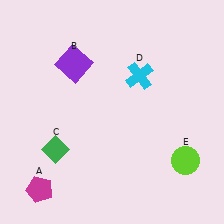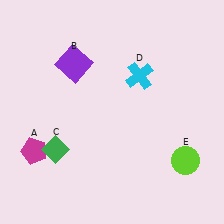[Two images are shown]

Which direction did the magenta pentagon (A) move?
The magenta pentagon (A) moved up.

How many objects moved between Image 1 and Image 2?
1 object moved between the two images.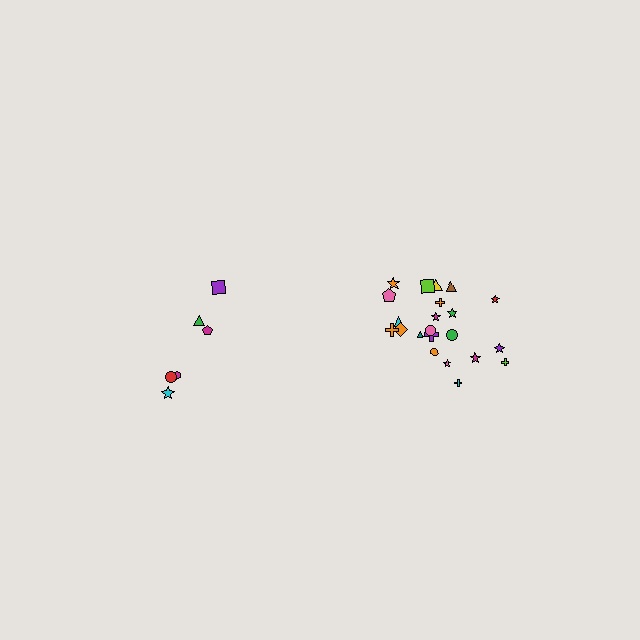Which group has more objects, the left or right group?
The right group.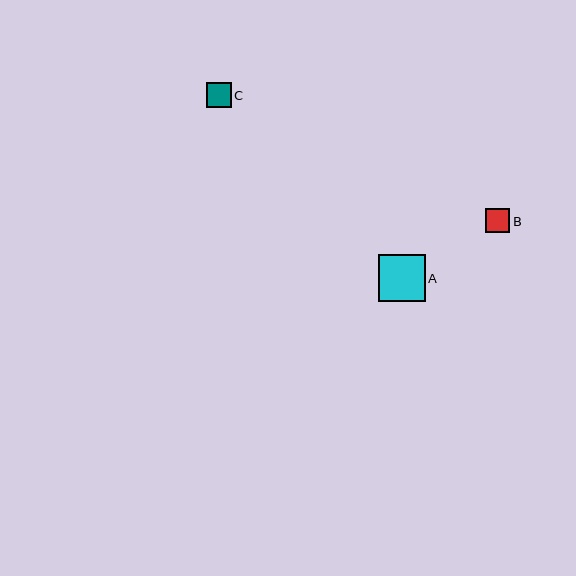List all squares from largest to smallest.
From largest to smallest: A, C, B.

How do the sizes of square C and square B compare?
Square C and square B are approximately the same size.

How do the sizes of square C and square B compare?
Square C and square B are approximately the same size.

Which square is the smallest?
Square B is the smallest with a size of approximately 24 pixels.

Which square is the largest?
Square A is the largest with a size of approximately 47 pixels.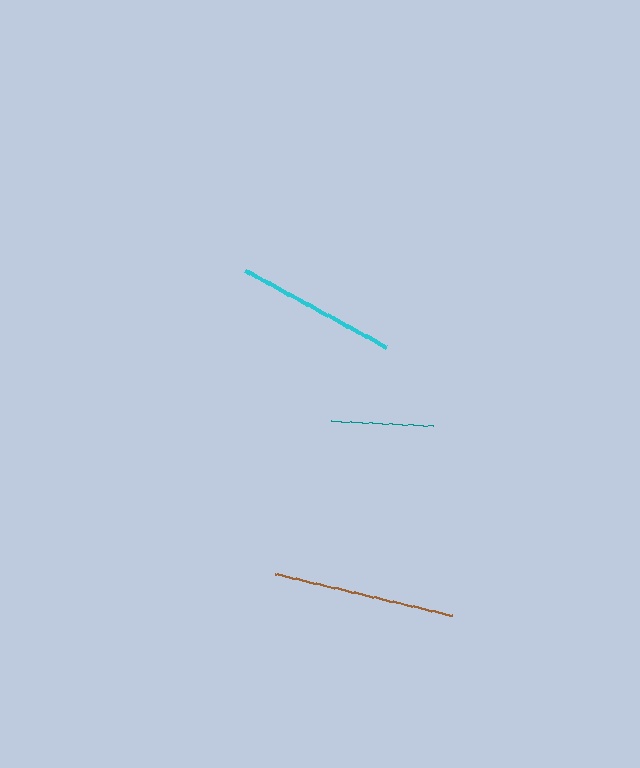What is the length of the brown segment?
The brown segment is approximately 182 pixels long.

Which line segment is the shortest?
The teal line is the shortest at approximately 102 pixels.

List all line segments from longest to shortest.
From longest to shortest: brown, cyan, teal.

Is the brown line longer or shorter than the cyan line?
The brown line is longer than the cyan line.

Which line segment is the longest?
The brown line is the longest at approximately 182 pixels.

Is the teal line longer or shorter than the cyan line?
The cyan line is longer than the teal line.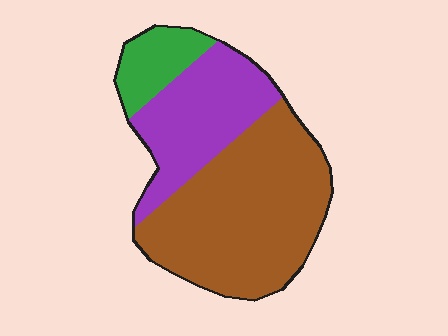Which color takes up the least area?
Green, at roughly 10%.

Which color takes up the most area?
Brown, at roughly 55%.